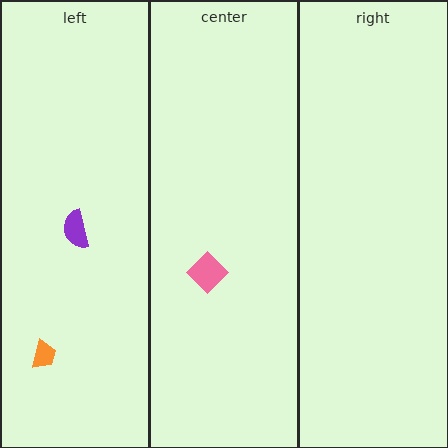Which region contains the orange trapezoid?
The left region.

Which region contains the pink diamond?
The center region.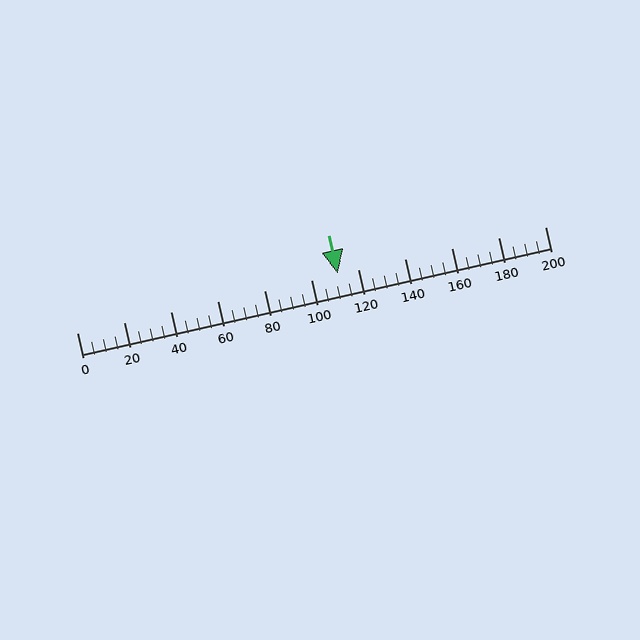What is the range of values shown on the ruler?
The ruler shows values from 0 to 200.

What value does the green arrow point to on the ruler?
The green arrow points to approximately 112.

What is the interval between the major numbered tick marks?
The major tick marks are spaced 20 units apart.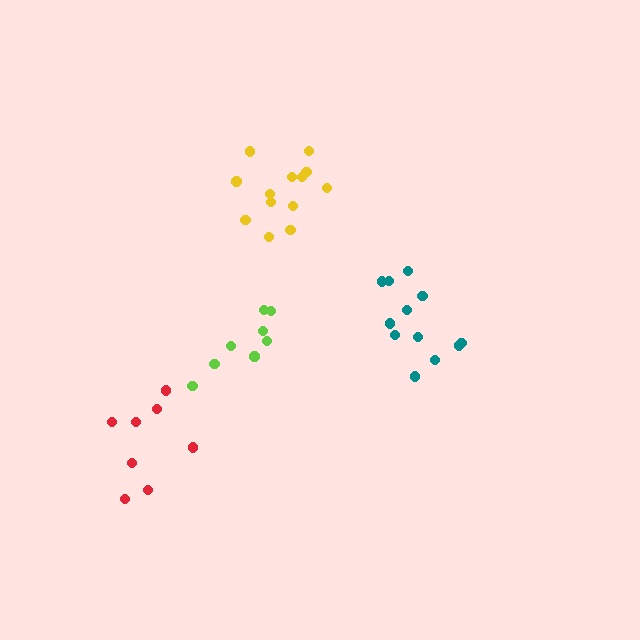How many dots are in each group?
Group 1: 13 dots, Group 2: 12 dots, Group 3: 8 dots, Group 4: 8 dots (41 total).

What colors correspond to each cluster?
The clusters are colored: yellow, teal, red, lime.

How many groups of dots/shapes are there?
There are 4 groups.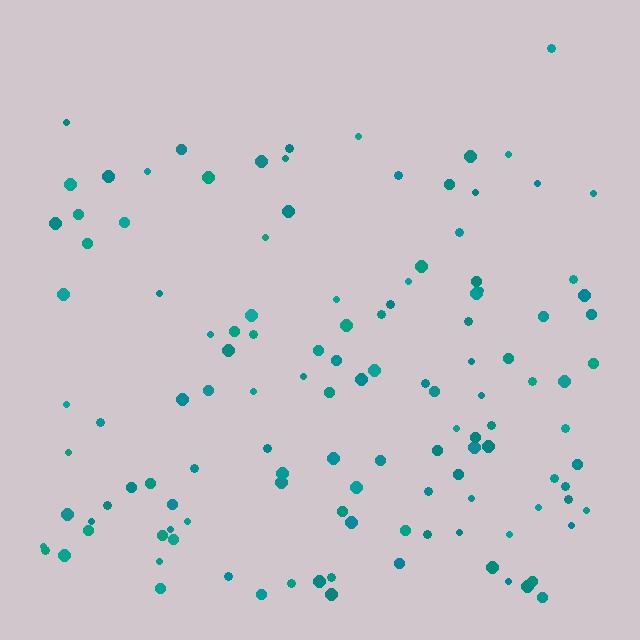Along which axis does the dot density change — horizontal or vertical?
Vertical.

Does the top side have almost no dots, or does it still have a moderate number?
Still a moderate number, just noticeably fewer than the bottom.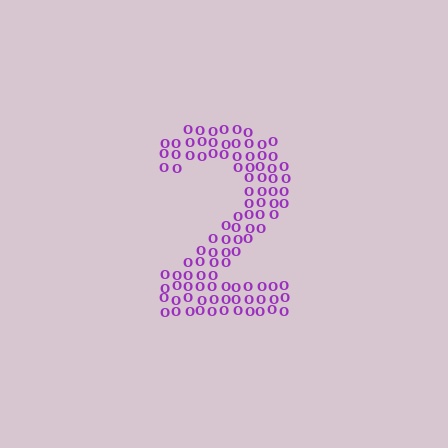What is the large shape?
The large shape is the digit 2.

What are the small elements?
The small elements are letter O's.